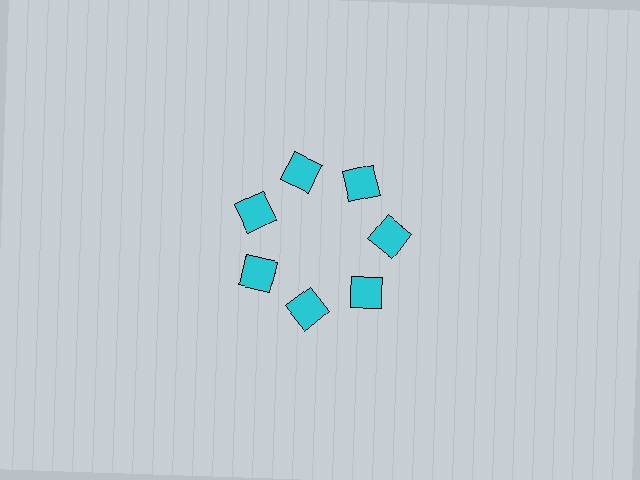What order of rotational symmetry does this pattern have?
This pattern has 7-fold rotational symmetry.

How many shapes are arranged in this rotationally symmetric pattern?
There are 7 shapes, arranged in 7 groups of 1.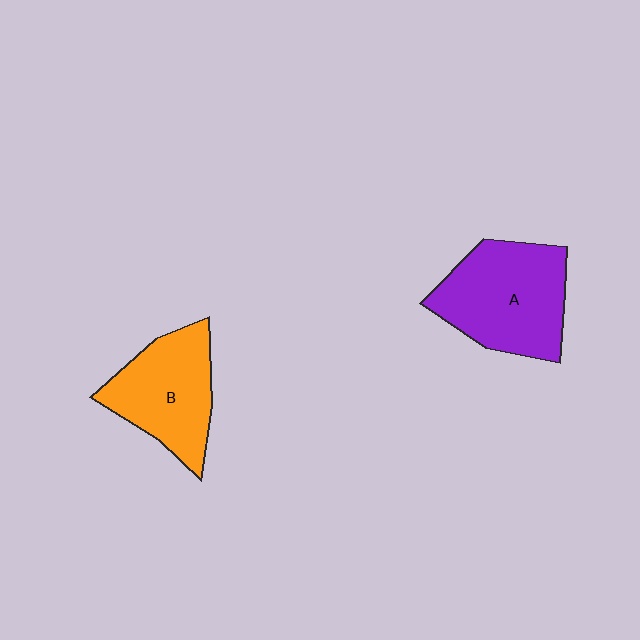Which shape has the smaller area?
Shape B (orange).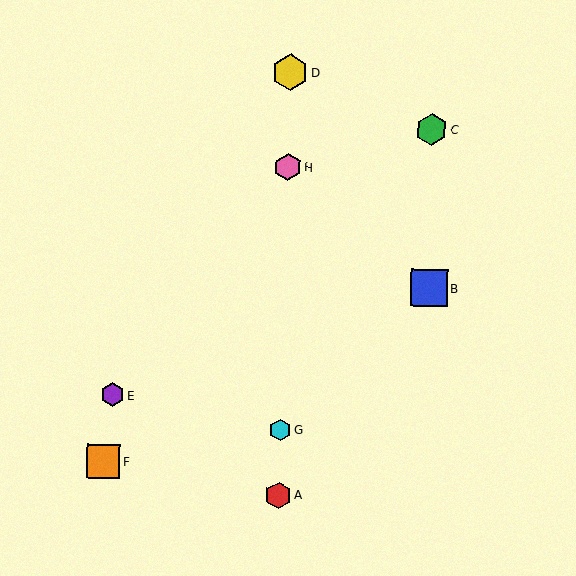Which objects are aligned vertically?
Objects A, D, G, H are aligned vertically.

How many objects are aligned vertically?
4 objects (A, D, G, H) are aligned vertically.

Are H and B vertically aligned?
No, H is at x≈288 and B is at x≈429.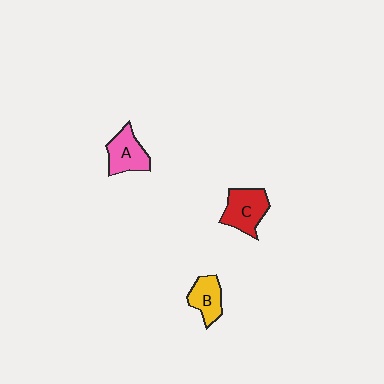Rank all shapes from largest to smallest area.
From largest to smallest: C (red), A (pink), B (yellow).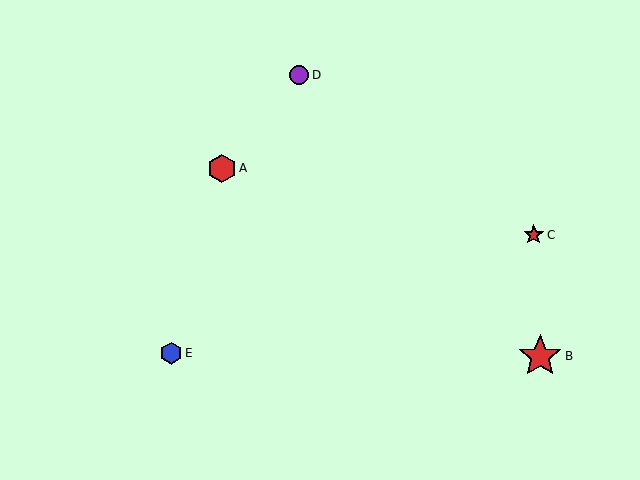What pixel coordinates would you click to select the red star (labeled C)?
Click at (534, 235) to select the red star C.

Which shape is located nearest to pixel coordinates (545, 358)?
The red star (labeled B) at (540, 356) is nearest to that location.